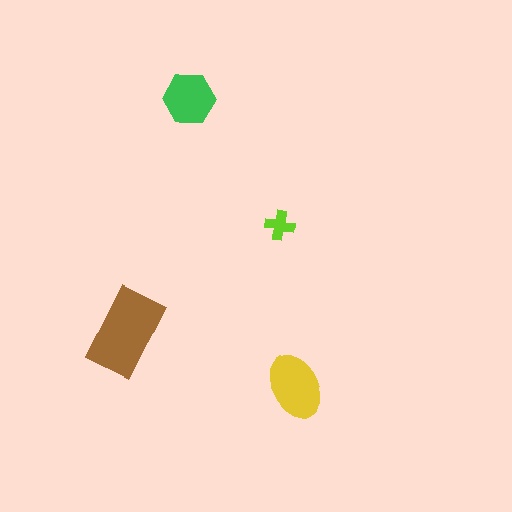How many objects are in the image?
There are 4 objects in the image.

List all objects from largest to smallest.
The brown rectangle, the yellow ellipse, the green hexagon, the lime cross.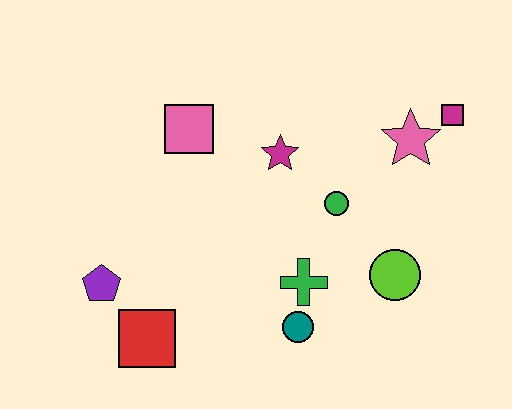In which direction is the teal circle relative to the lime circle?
The teal circle is to the left of the lime circle.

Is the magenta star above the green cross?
Yes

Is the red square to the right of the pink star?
No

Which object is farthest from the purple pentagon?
The magenta square is farthest from the purple pentagon.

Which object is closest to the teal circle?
The green cross is closest to the teal circle.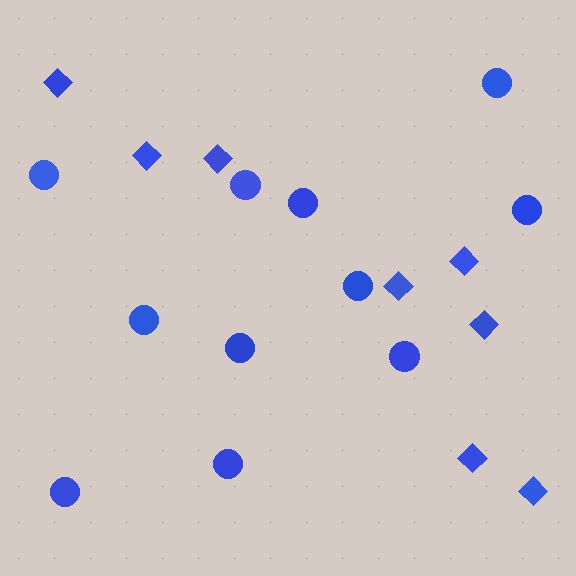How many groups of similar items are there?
There are 2 groups: one group of circles (11) and one group of diamonds (8).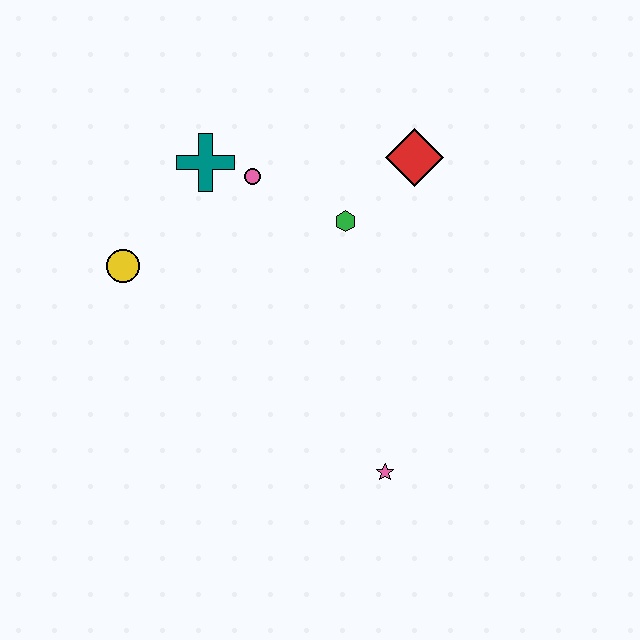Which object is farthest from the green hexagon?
The pink star is farthest from the green hexagon.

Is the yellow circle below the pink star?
No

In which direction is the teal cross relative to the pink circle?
The teal cross is to the left of the pink circle.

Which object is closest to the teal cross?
The pink circle is closest to the teal cross.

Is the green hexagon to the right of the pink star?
No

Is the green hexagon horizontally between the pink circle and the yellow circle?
No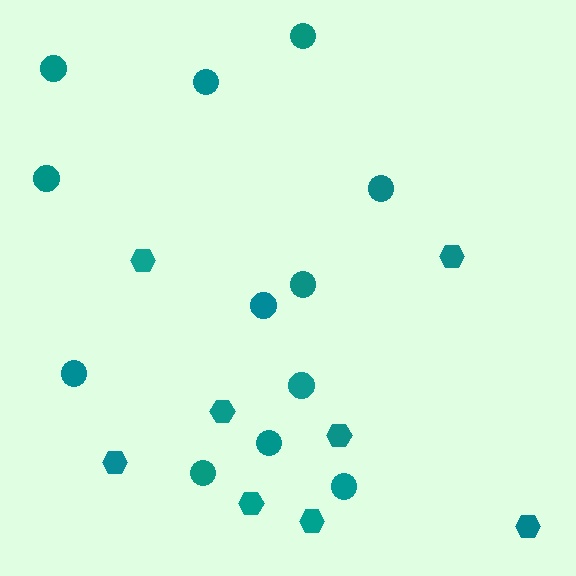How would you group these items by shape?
There are 2 groups: one group of hexagons (8) and one group of circles (12).